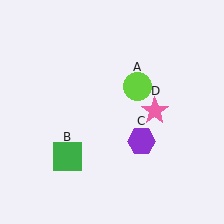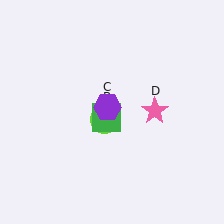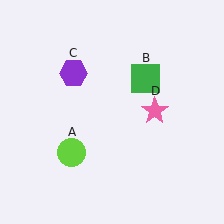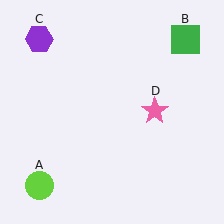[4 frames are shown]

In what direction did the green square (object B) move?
The green square (object B) moved up and to the right.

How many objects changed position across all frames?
3 objects changed position: lime circle (object A), green square (object B), purple hexagon (object C).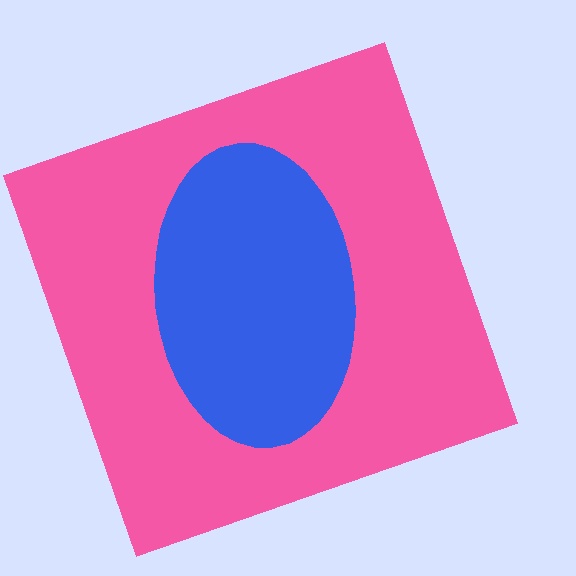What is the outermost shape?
The pink square.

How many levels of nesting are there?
2.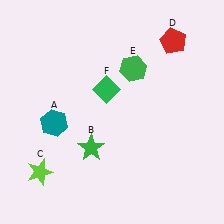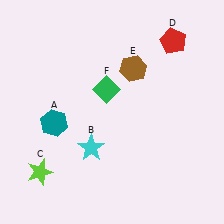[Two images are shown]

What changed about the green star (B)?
In Image 1, B is green. In Image 2, it changed to cyan.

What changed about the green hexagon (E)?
In Image 1, E is green. In Image 2, it changed to brown.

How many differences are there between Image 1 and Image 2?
There are 2 differences between the two images.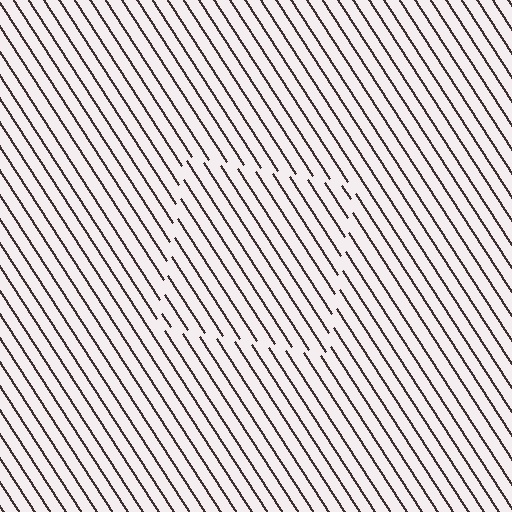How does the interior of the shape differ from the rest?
The interior of the shape contains the same grating, shifted by half a period — the contour is defined by the phase discontinuity where line-ends from the inner and outer gratings abut.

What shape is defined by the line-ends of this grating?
An illusory square. The interior of the shape contains the same grating, shifted by half a period — the contour is defined by the phase discontinuity where line-ends from the inner and outer gratings abut.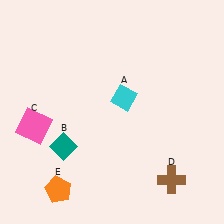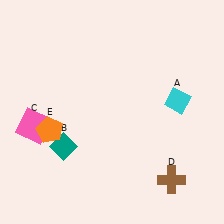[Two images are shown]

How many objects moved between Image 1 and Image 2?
2 objects moved between the two images.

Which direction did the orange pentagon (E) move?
The orange pentagon (E) moved up.